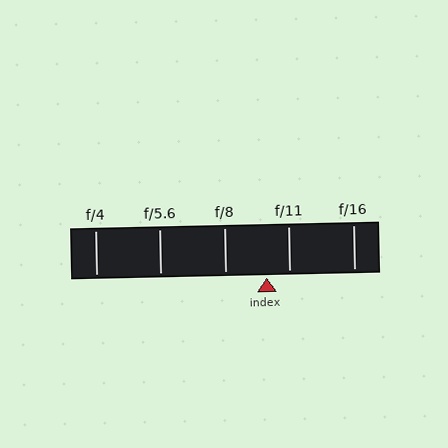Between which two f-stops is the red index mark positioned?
The index mark is between f/8 and f/11.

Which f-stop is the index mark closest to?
The index mark is closest to f/11.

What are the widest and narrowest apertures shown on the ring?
The widest aperture shown is f/4 and the narrowest is f/16.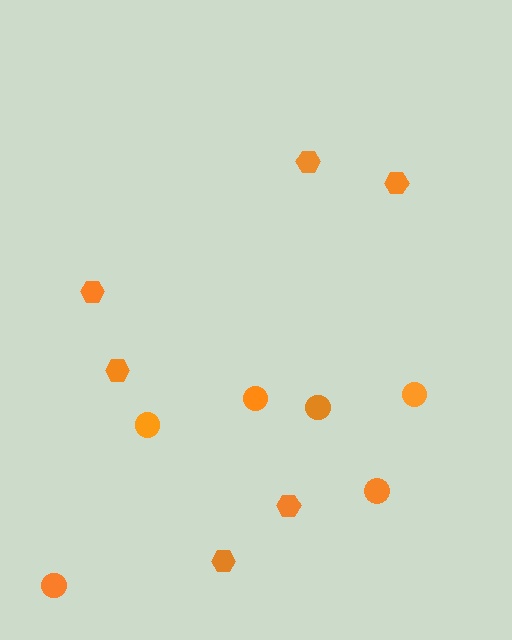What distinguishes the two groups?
There are 2 groups: one group of circles (6) and one group of hexagons (6).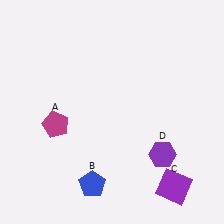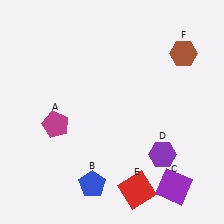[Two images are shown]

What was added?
A red square (E), a brown hexagon (F) were added in Image 2.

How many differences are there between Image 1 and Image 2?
There are 2 differences between the two images.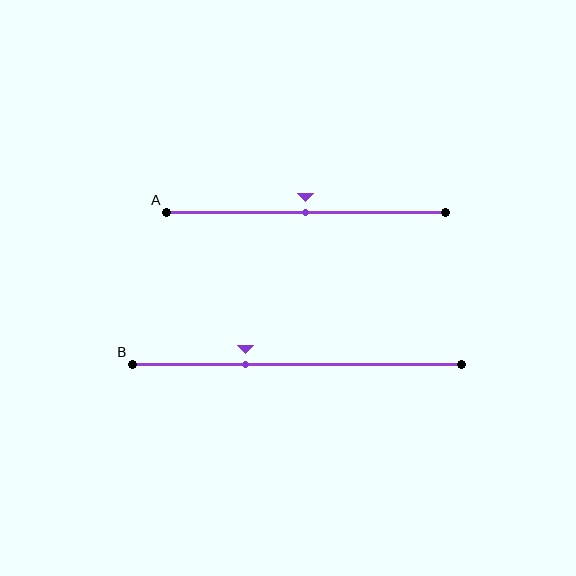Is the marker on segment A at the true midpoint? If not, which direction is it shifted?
Yes, the marker on segment A is at the true midpoint.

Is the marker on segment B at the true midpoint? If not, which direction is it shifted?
No, the marker on segment B is shifted to the left by about 16% of the segment length.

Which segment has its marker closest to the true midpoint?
Segment A has its marker closest to the true midpoint.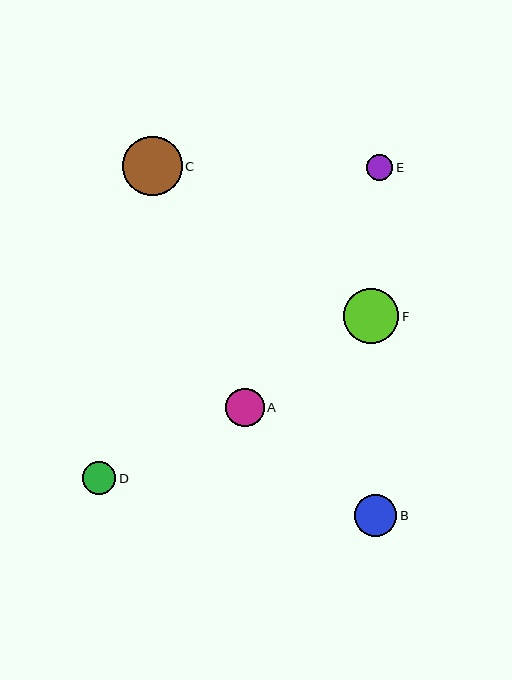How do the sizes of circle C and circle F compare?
Circle C and circle F are approximately the same size.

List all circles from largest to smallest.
From largest to smallest: C, F, B, A, D, E.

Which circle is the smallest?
Circle E is the smallest with a size of approximately 26 pixels.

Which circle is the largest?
Circle C is the largest with a size of approximately 60 pixels.